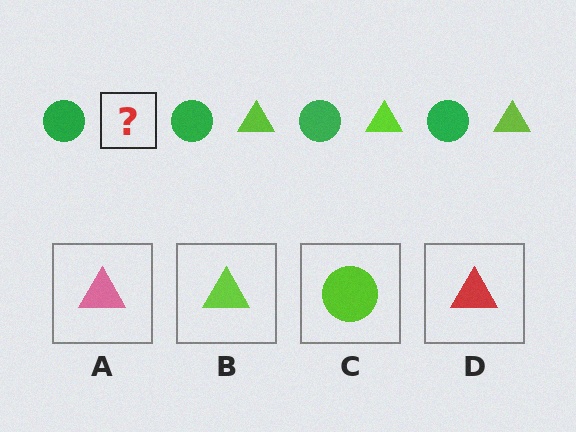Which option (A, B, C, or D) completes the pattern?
B.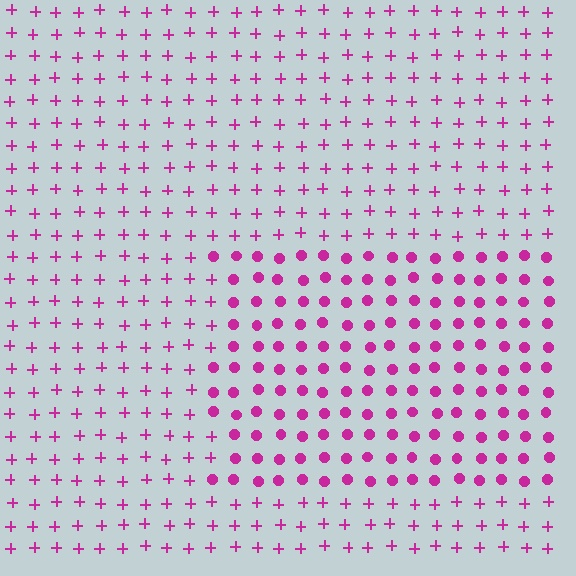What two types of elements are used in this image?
The image uses circles inside the rectangle region and plus signs outside it.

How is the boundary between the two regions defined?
The boundary is defined by a change in element shape: circles inside vs. plus signs outside. All elements share the same color and spacing.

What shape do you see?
I see a rectangle.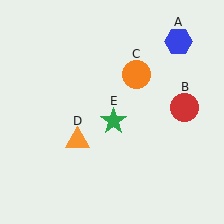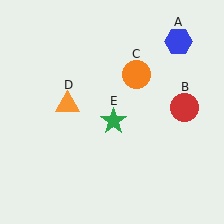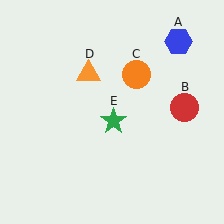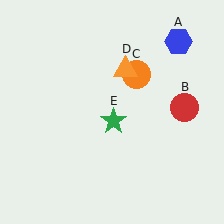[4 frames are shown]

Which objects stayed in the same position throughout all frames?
Blue hexagon (object A) and red circle (object B) and orange circle (object C) and green star (object E) remained stationary.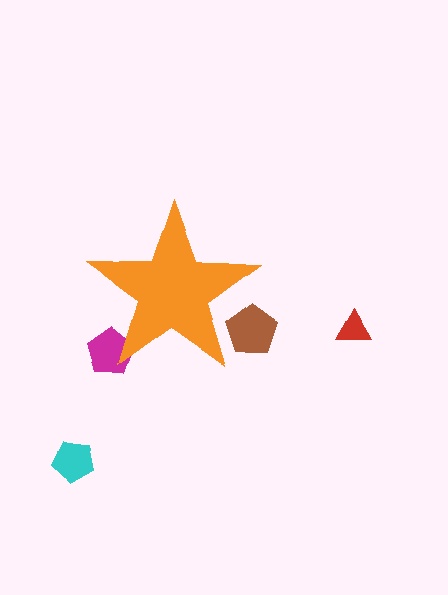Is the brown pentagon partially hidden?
Yes, the brown pentagon is partially hidden behind the orange star.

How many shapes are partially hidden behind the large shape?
2 shapes are partially hidden.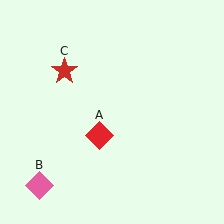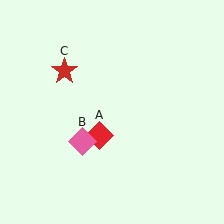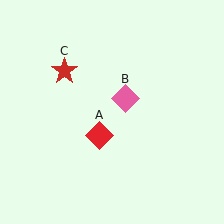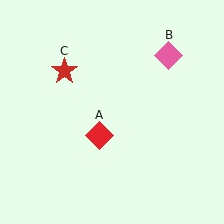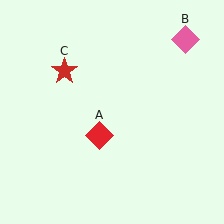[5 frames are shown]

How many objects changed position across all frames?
1 object changed position: pink diamond (object B).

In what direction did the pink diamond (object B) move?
The pink diamond (object B) moved up and to the right.